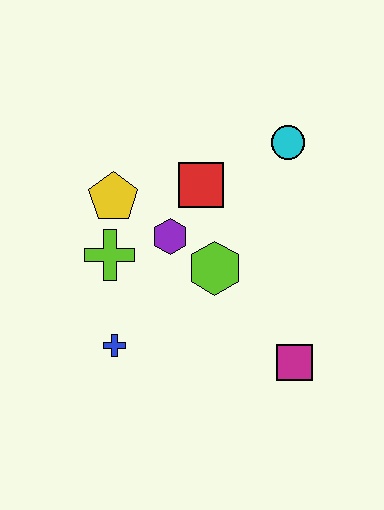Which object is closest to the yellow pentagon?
The lime cross is closest to the yellow pentagon.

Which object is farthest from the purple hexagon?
The magenta square is farthest from the purple hexagon.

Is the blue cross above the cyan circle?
No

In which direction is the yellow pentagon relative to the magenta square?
The yellow pentagon is to the left of the magenta square.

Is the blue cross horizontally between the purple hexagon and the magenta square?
No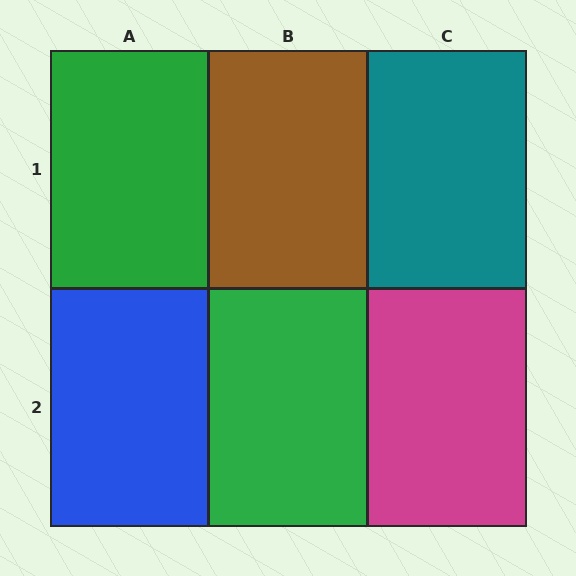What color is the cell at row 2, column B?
Green.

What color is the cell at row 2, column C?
Magenta.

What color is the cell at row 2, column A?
Blue.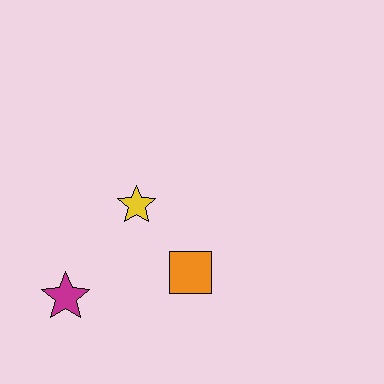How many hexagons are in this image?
There are no hexagons.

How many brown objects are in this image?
There are no brown objects.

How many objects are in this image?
There are 3 objects.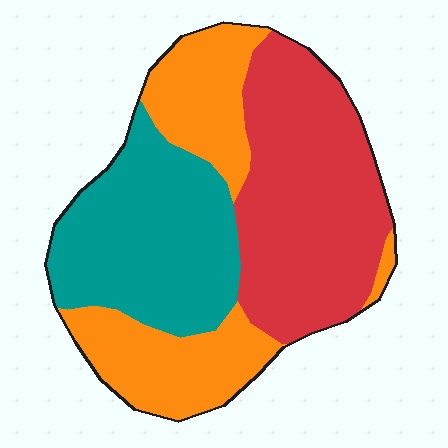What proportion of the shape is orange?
Orange takes up between a sixth and a third of the shape.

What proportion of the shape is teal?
Teal takes up about one third (1/3) of the shape.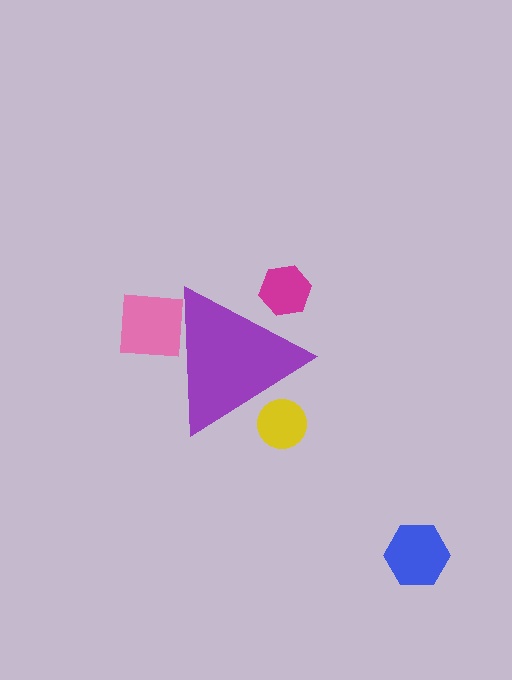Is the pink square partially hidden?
Yes, the pink square is partially hidden behind the purple triangle.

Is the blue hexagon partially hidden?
No, the blue hexagon is fully visible.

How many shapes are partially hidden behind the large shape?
3 shapes are partially hidden.